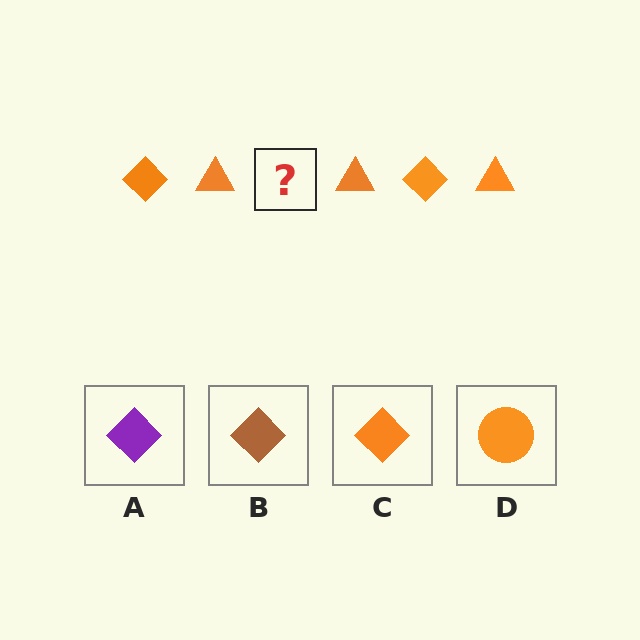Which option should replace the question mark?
Option C.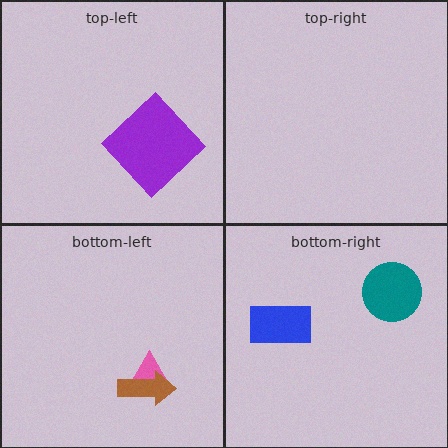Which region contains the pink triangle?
The bottom-left region.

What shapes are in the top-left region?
The purple diamond.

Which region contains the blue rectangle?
The bottom-right region.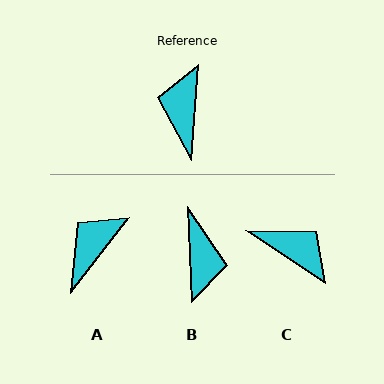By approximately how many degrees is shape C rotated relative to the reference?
Approximately 119 degrees clockwise.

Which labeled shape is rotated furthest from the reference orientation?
B, about 173 degrees away.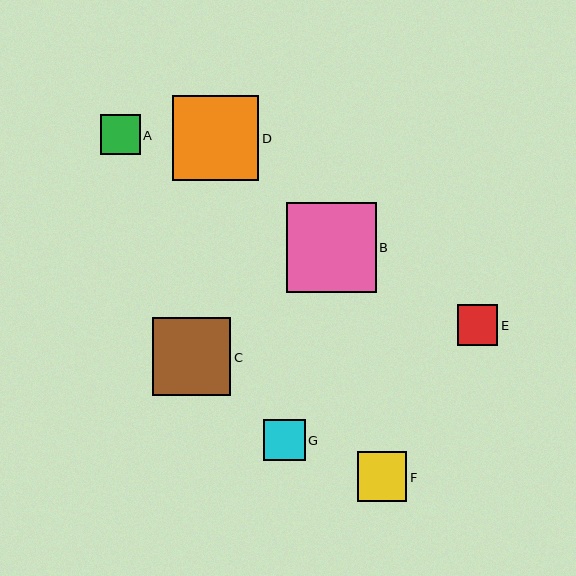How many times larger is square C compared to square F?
Square C is approximately 1.6 times the size of square F.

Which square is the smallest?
Square A is the smallest with a size of approximately 40 pixels.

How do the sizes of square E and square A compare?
Square E and square A are approximately the same size.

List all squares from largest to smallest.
From largest to smallest: B, D, C, F, G, E, A.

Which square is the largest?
Square B is the largest with a size of approximately 90 pixels.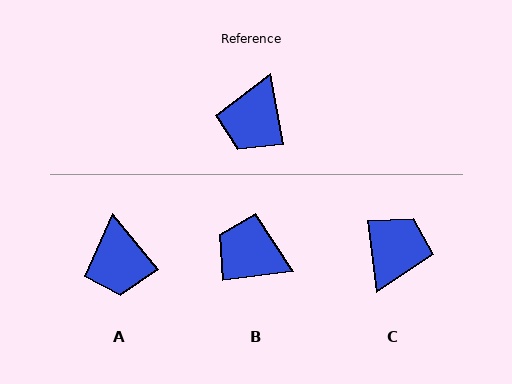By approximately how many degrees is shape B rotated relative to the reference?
Approximately 94 degrees clockwise.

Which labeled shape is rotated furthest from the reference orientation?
C, about 176 degrees away.